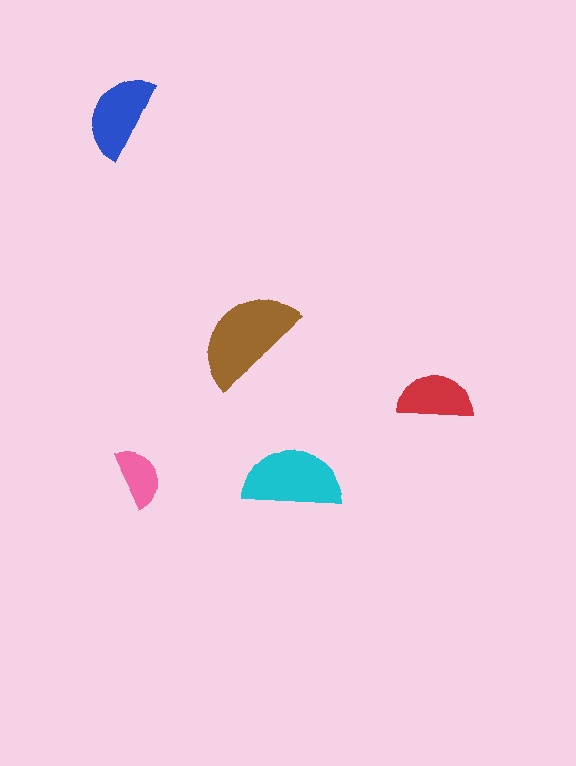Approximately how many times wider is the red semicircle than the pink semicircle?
About 1.5 times wider.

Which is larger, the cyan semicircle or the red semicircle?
The cyan one.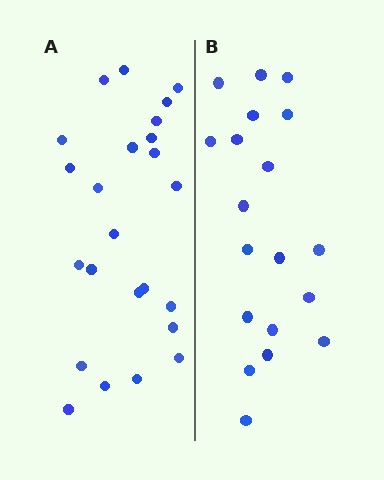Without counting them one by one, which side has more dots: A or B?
Region A (the left region) has more dots.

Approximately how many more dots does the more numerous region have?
Region A has about 5 more dots than region B.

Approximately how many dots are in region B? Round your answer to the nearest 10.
About 20 dots. (The exact count is 19, which rounds to 20.)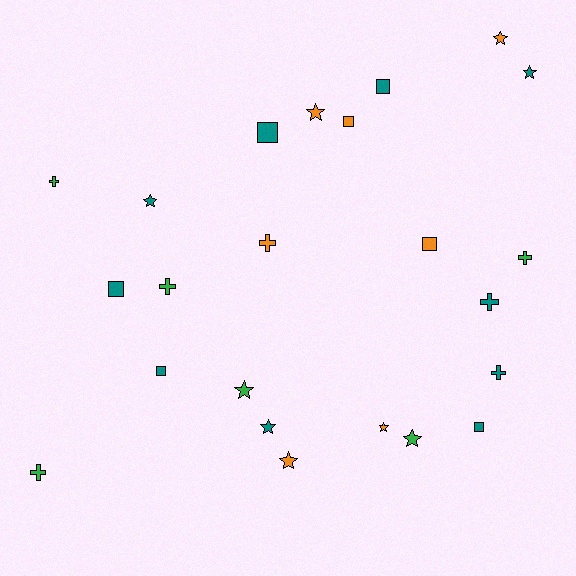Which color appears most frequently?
Teal, with 10 objects.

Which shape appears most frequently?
Star, with 9 objects.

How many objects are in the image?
There are 23 objects.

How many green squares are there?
There are no green squares.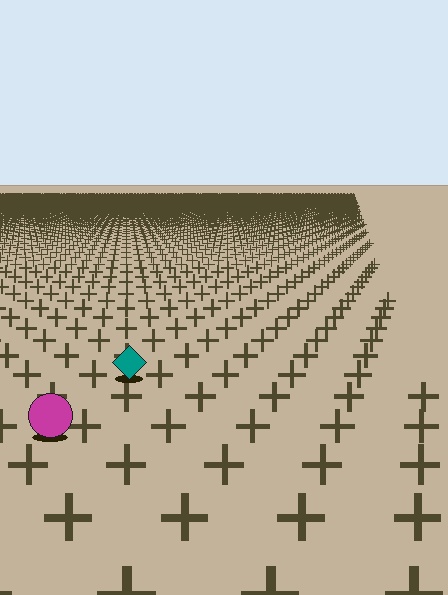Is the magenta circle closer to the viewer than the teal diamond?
Yes. The magenta circle is closer — you can tell from the texture gradient: the ground texture is coarser near it.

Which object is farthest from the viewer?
The teal diamond is farthest from the viewer. It appears smaller and the ground texture around it is denser.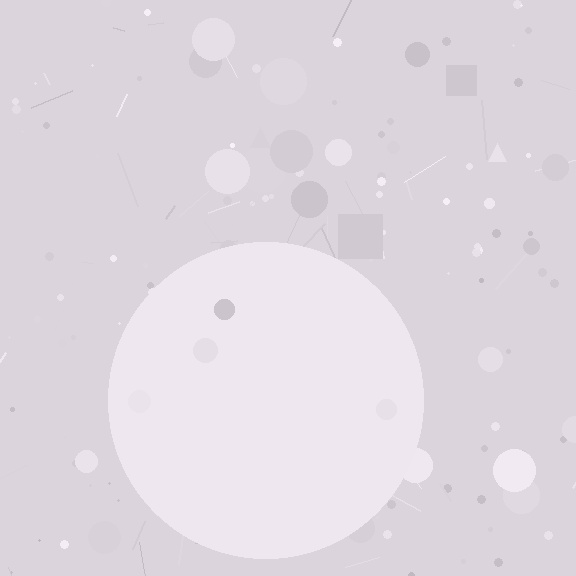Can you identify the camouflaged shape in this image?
The camouflaged shape is a circle.